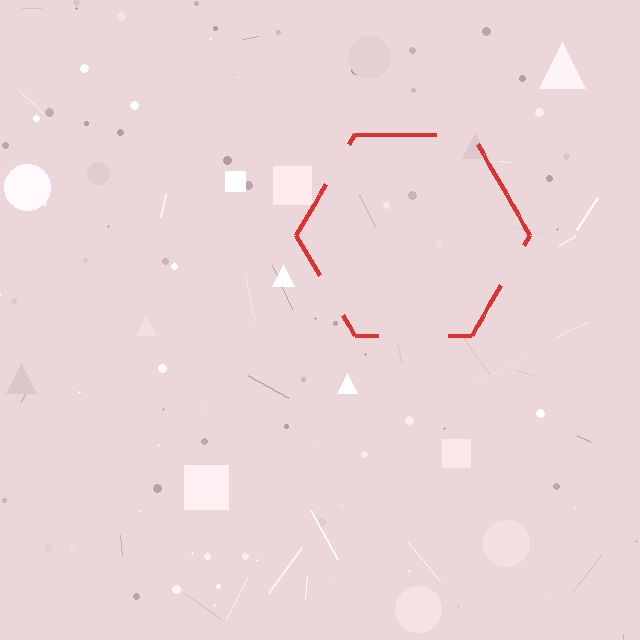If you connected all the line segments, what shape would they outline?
They would outline a hexagon.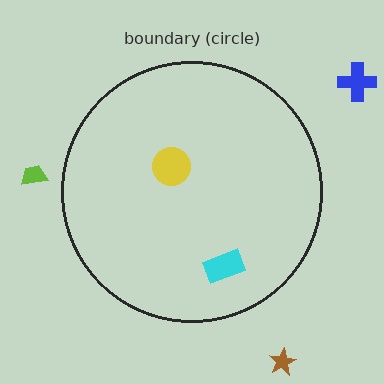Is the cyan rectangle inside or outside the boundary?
Inside.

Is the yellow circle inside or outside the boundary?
Inside.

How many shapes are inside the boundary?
2 inside, 3 outside.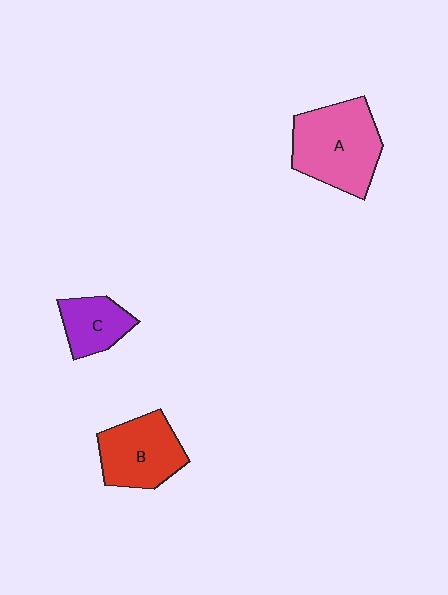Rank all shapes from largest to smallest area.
From largest to smallest: A (pink), B (red), C (purple).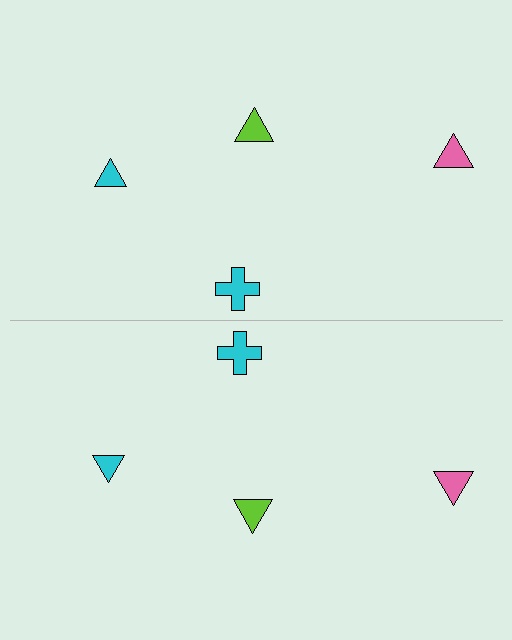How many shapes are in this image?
There are 8 shapes in this image.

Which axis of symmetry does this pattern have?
The pattern has a horizontal axis of symmetry running through the center of the image.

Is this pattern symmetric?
Yes, this pattern has bilateral (reflection) symmetry.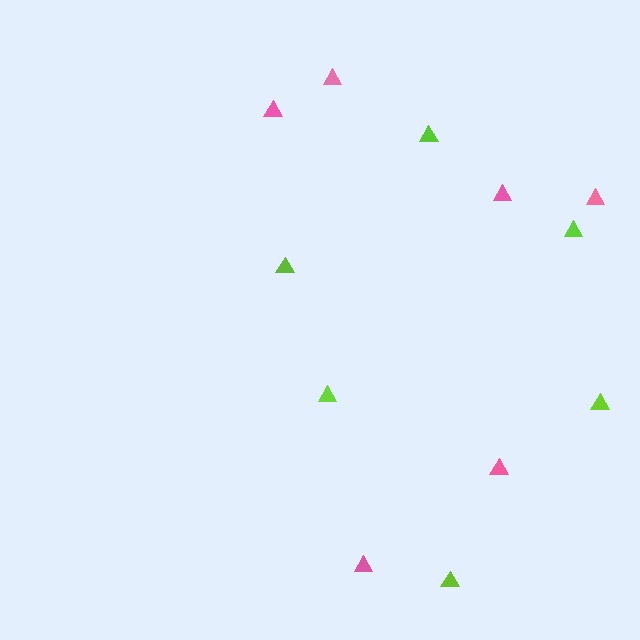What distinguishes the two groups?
There are 2 groups: one group of lime triangles (6) and one group of pink triangles (6).